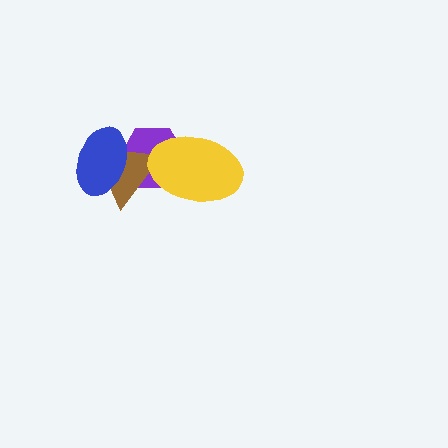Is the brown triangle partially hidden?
Yes, it is partially covered by another shape.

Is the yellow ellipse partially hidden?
No, no other shape covers it.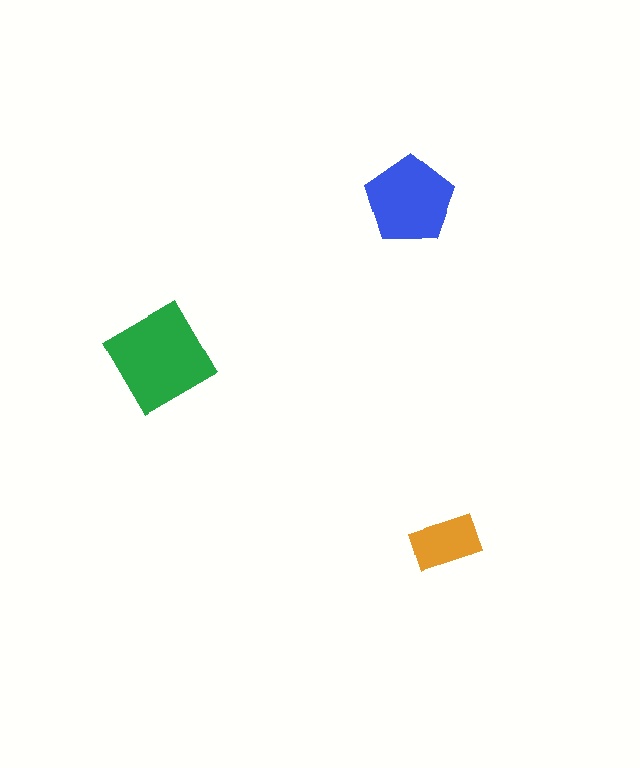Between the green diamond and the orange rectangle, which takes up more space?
The green diamond.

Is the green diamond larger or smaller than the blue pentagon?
Larger.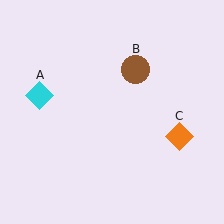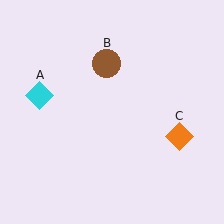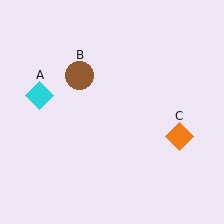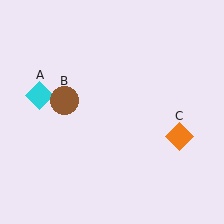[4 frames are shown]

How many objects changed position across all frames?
1 object changed position: brown circle (object B).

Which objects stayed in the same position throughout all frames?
Cyan diamond (object A) and orange diamond (object C) remained stationary.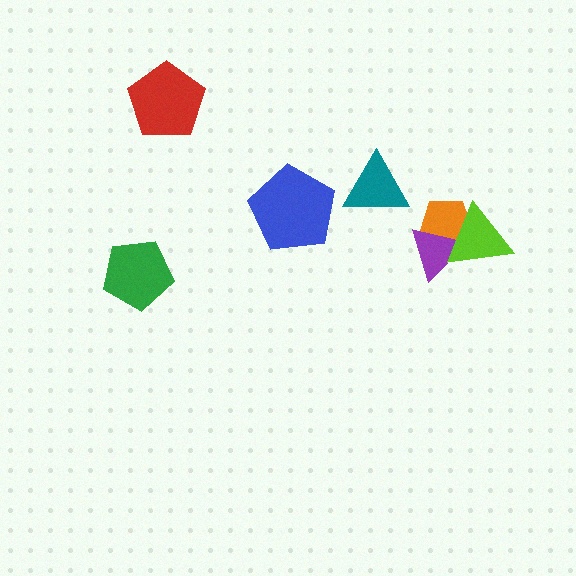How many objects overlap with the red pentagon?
0 objects overlap with the red pentagon.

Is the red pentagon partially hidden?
No, no other shape covers it.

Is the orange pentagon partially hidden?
Yes, it is partially covered by another shape.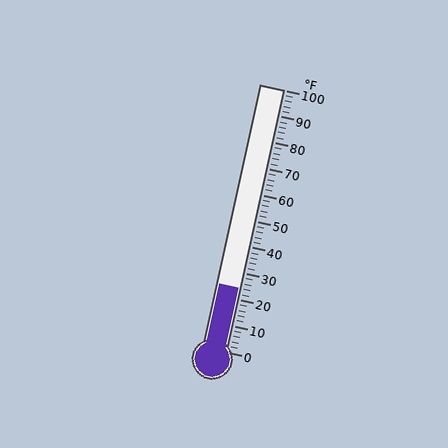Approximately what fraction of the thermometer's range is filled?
The thermometer is filled to approximately 25% of its range.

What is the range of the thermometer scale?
The thermometer scale ranges from 0°F to 100°F.